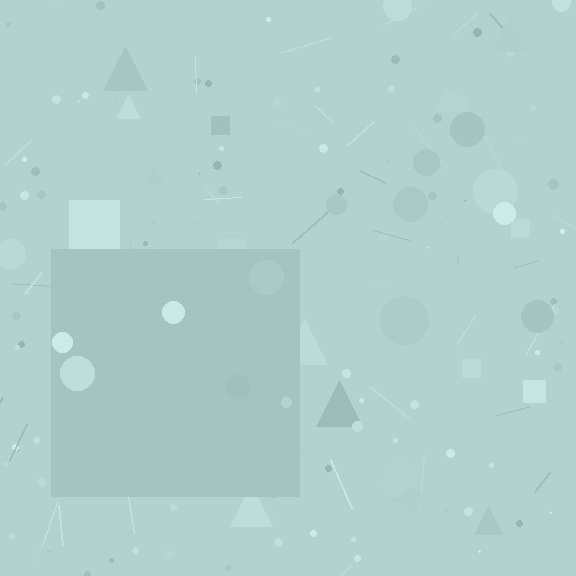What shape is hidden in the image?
A square is hidden in the image.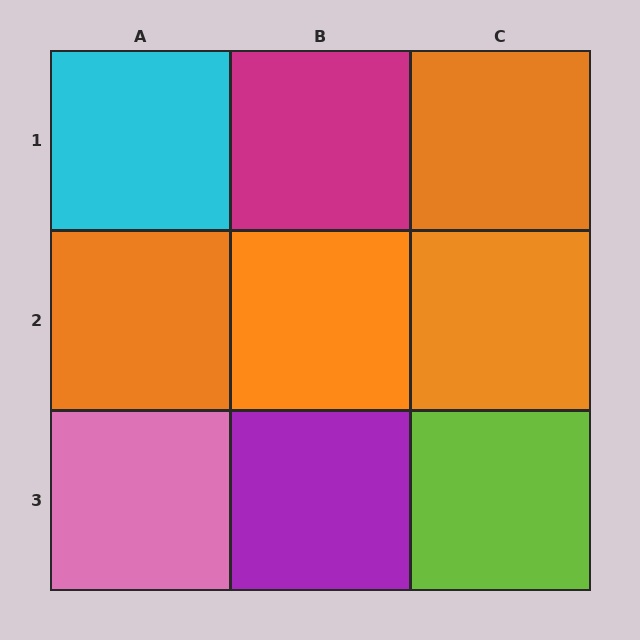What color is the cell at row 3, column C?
Lime.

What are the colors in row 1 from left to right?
Cyan, magenta, orange.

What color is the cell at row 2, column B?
Orange.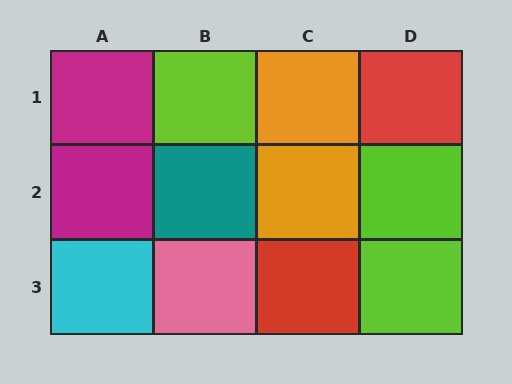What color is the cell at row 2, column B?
Teal.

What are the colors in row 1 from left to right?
Magenta, lime, orange, red.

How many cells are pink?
1 cell is pink.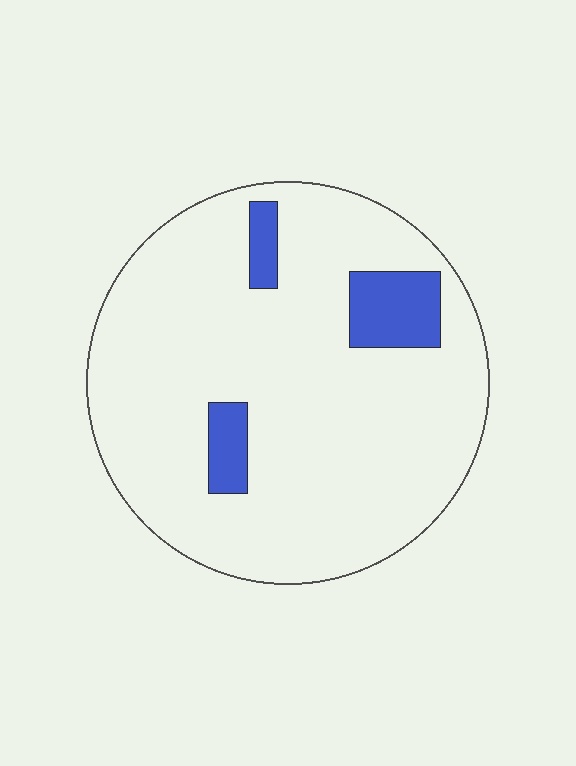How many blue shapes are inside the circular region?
3.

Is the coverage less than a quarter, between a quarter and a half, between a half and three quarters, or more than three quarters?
Less than a quarter.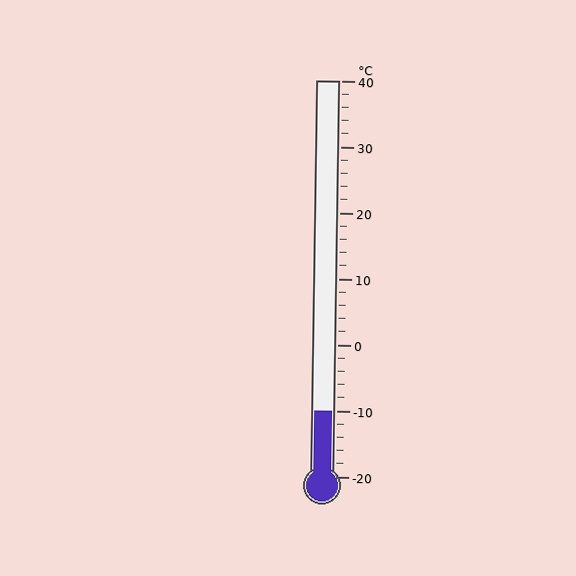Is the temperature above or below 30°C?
The temperature is below 30°C.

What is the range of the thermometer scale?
The thermometer scale ranges from -20°C to 40°C.